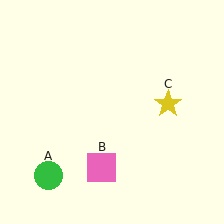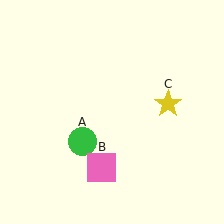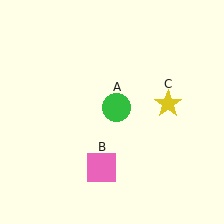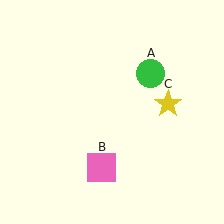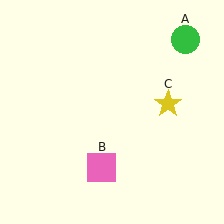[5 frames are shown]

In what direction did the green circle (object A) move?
The green circle (object A) moved up and to the right.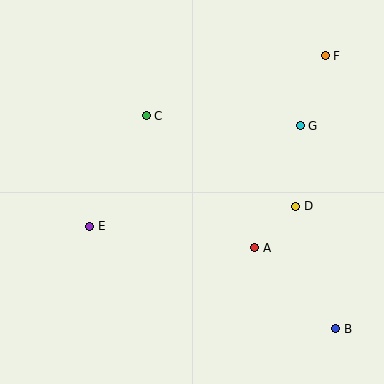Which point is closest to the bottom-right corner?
Point B is closest to the bottom-right corner.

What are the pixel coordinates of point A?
Point A is at (255, 248).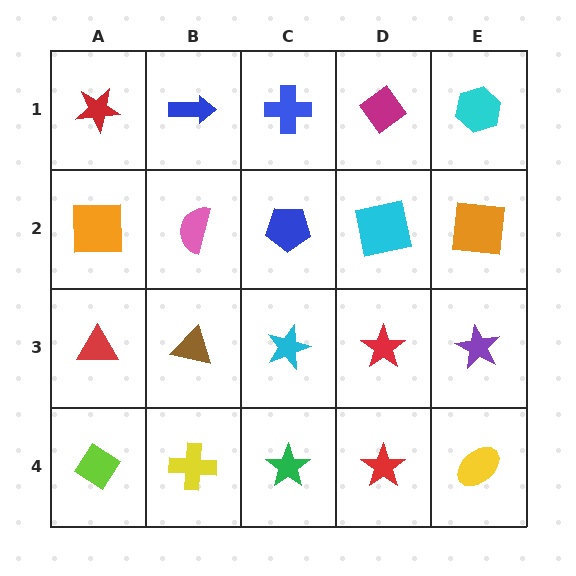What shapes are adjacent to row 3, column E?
An orange square (row 2, column E), a yellow ellipse (row 4, column E), a red star (row 3, column D).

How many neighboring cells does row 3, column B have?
4.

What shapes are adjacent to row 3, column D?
A cyan square (row 2, column D), a red star (row 4, column D), a cyan star (row 3, column C), a purple star (row 3, column E).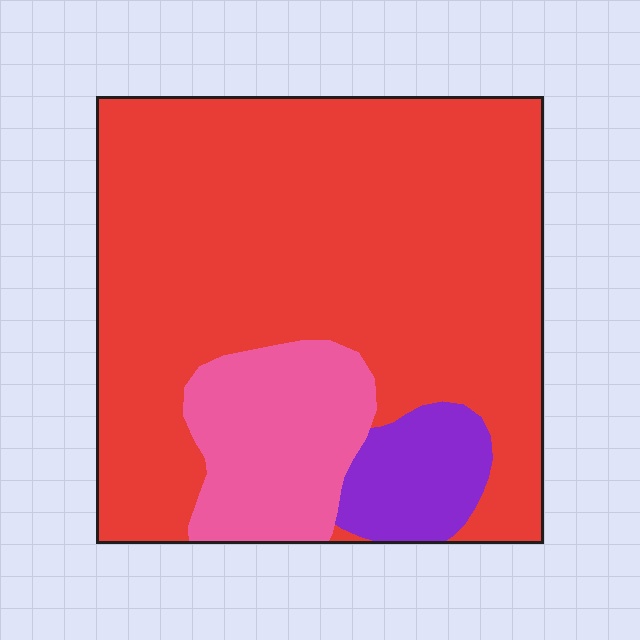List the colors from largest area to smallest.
From largest to smallest: red, pink, purple.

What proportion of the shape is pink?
Pink takes up about one sixth (1/6) of the shape.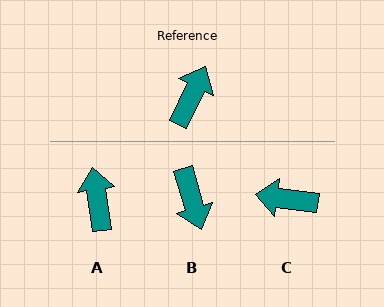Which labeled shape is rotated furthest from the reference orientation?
B, about 138 degrees away.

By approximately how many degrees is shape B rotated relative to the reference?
Approximately 138 degrees clockwise.